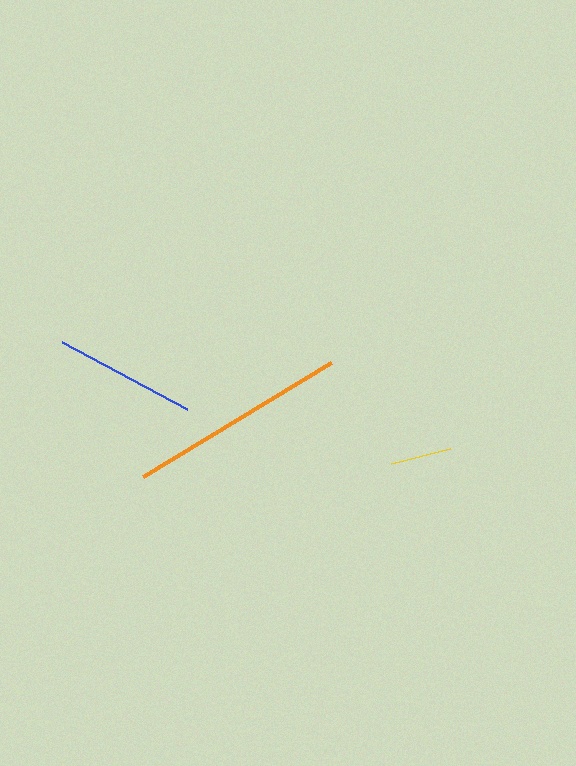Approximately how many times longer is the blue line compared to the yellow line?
The blue line is approximately 2.3 times the length of the yellow line.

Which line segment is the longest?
The orange line is the longest at approximately 220 pixels.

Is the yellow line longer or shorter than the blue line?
The blue line is longer than the yellow line.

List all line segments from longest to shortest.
From longest to shortest: orange, blue, yellow.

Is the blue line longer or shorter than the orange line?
The orange line is longer than the blue line.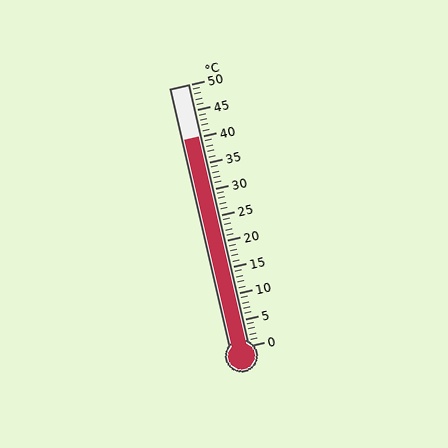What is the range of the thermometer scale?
The thermometer scale ranges from 0°C to 50°C.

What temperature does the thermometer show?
The thermometer shows approximately 40°C.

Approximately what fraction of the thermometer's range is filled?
The thermometer is filled to approximately 80% of its range.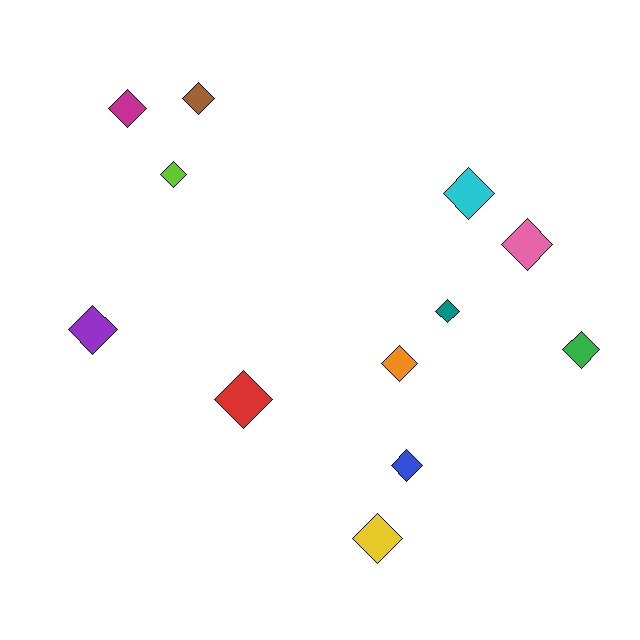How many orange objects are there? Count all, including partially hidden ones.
There is 1 orange object.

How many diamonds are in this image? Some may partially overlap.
There are 12 diamonds.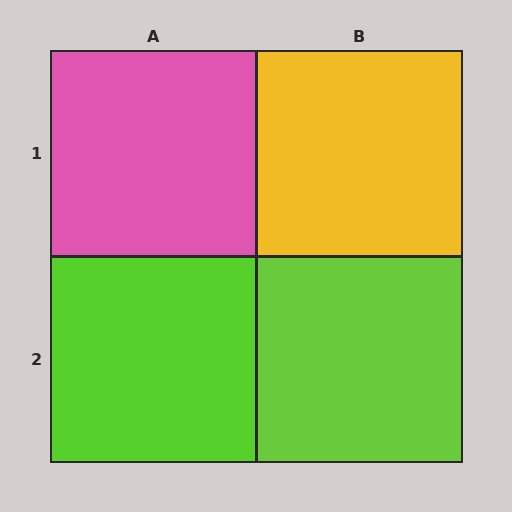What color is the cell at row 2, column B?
Lime.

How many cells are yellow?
1 cell is yellow.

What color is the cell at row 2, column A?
Lime.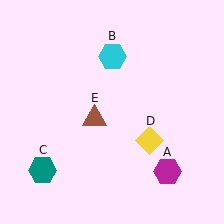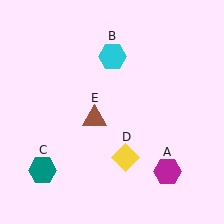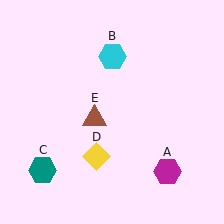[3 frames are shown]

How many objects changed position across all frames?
1 object changed position: yellow diamond (object D).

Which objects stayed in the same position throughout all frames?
Magenta hexagon (object A) and cyan hexagon (object B) and teal hexagon (object C) and brown triangle (object E) remained stationary.